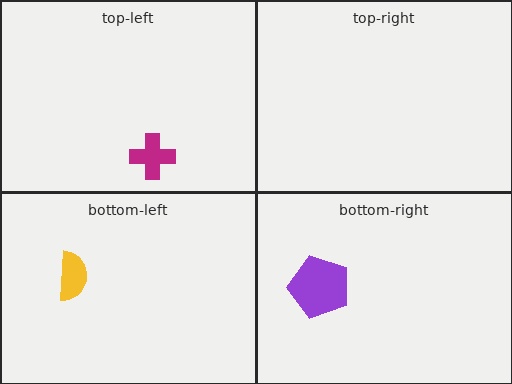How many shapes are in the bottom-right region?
1.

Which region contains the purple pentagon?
The bottom-right region.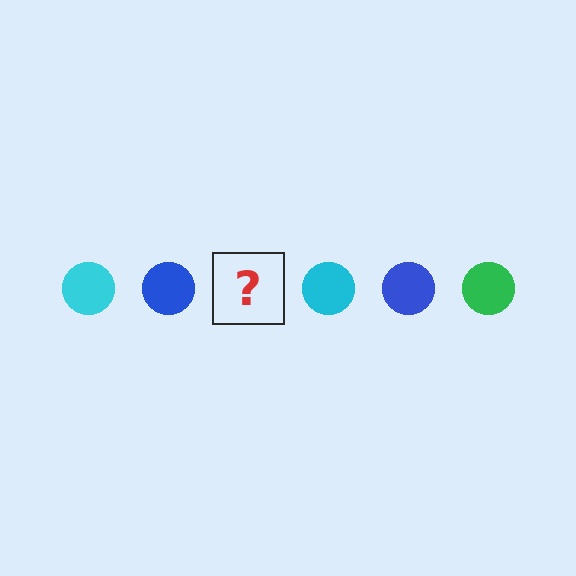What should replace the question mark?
The question mark should be replaced with a green circle.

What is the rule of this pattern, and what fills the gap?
The rule is that the pattern cycles through cyan, blue, green circles. The gap should be filled with a green circle.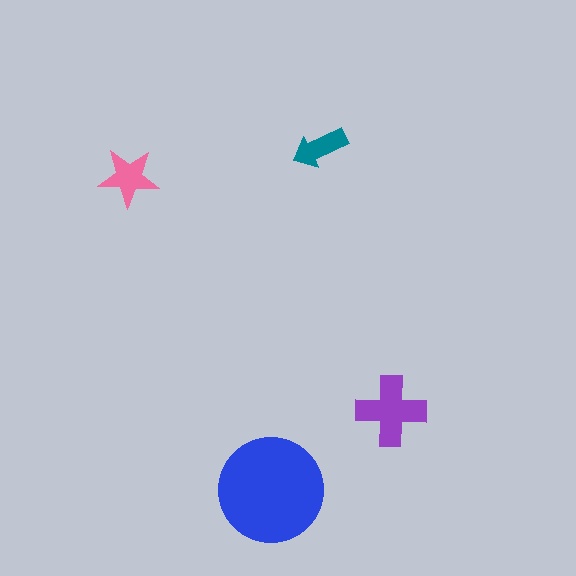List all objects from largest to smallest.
The blue circle, the purple cross, the pink star, the teal arrow.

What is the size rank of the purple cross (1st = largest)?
2nd.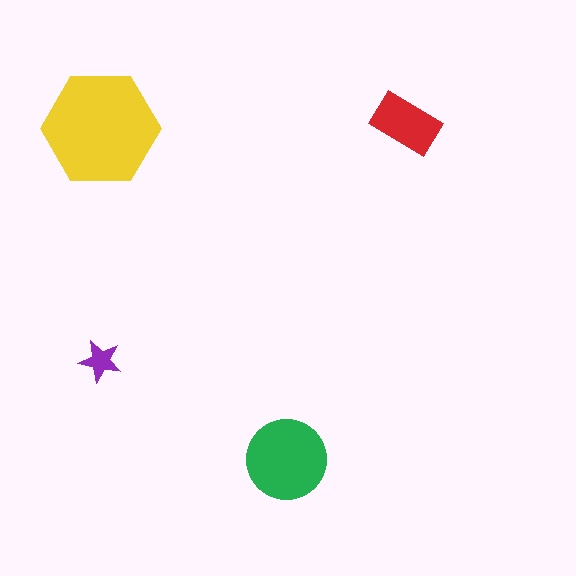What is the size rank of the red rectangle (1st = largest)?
3rd.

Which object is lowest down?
The green circle is bottommost.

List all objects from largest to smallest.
The yellow hexagon, the green circle, the red rectangle, the purple star.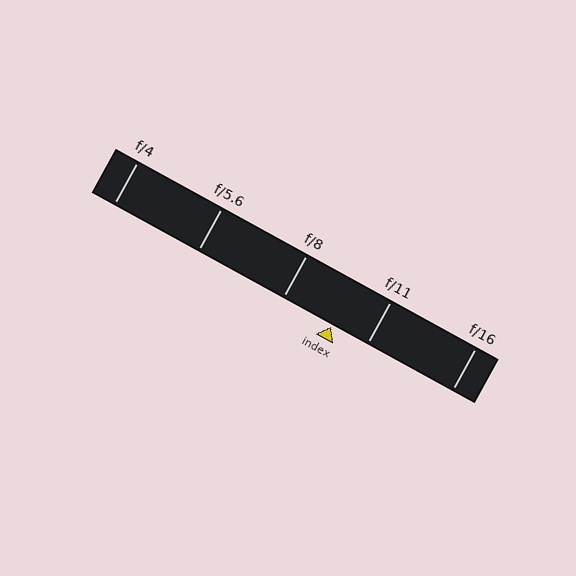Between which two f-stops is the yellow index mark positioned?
The index mark is between f/8 and f/11.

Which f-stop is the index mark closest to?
The index mark is closest to f/11.